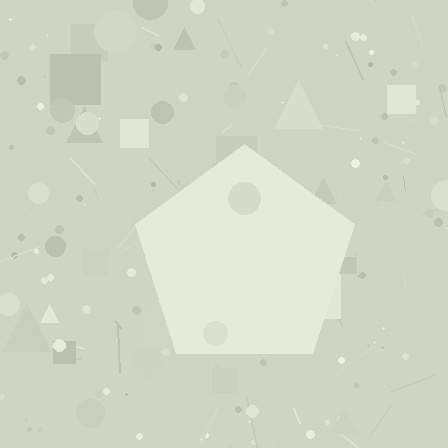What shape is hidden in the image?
A pentagon is hidden in the image.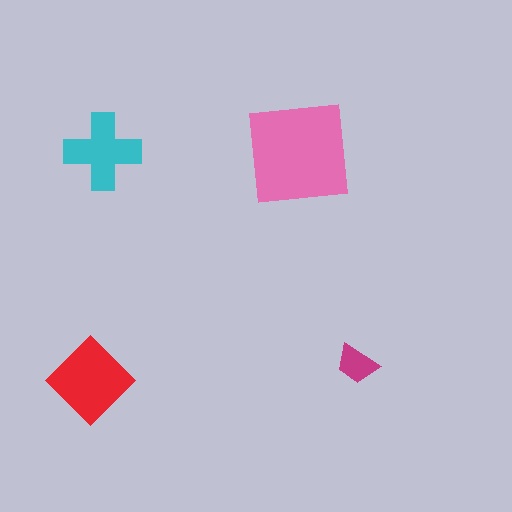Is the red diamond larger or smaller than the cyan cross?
Larger.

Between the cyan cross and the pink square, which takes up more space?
The pink square.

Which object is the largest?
The pink square.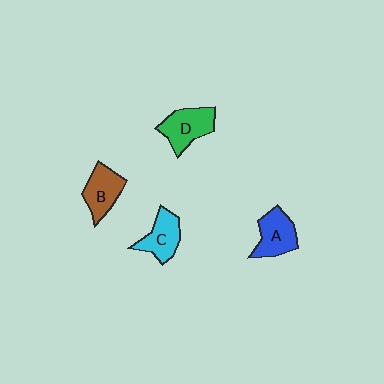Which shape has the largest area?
Shape D (green).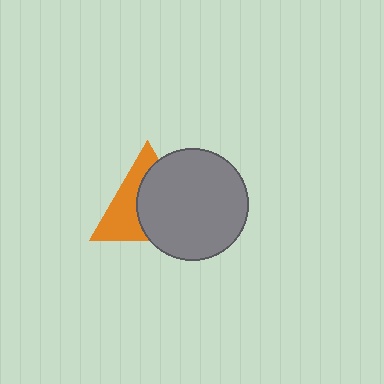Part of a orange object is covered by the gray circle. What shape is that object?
It is a triangle.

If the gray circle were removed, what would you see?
You would see the complete orange triangle.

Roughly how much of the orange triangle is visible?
A small part of it is visible (roughly 44%).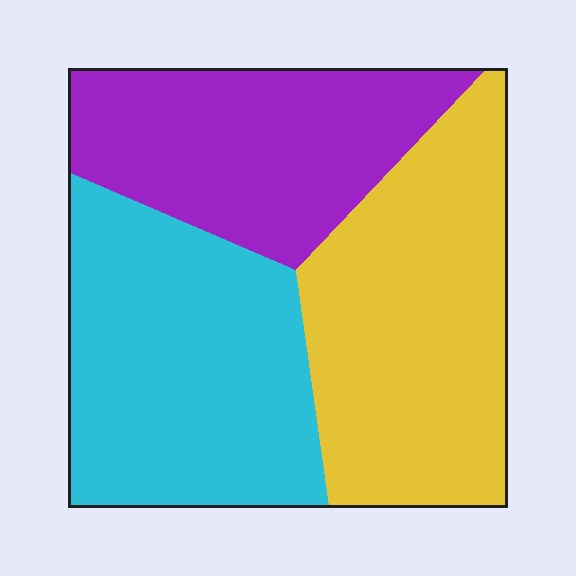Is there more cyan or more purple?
Cyan.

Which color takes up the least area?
Purple, at roughly 30%.